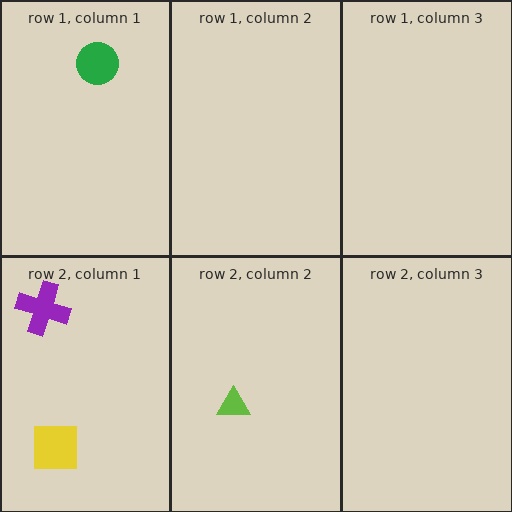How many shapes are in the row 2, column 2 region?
1.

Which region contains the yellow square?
The row 2, column 1 region.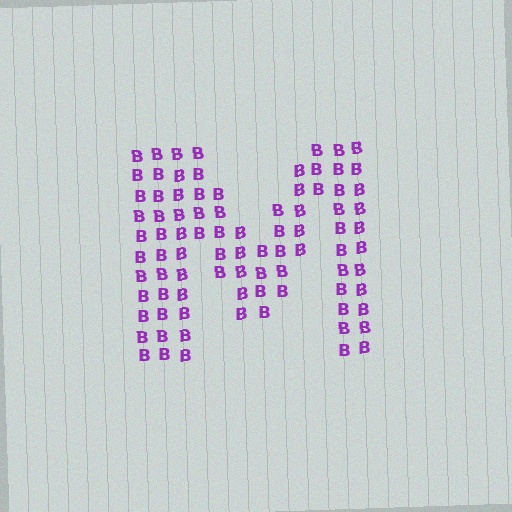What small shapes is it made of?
It is made of small letter B's.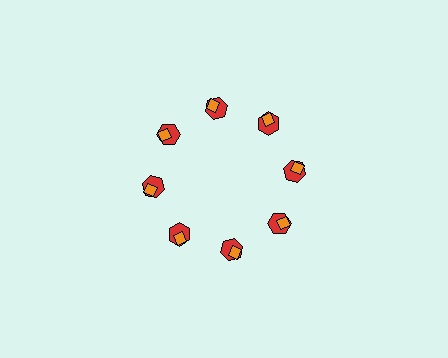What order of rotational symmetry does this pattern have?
This pattern has 8-fold rotational symmetry.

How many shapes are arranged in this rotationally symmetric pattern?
There are 16 shapes, arranged in 8 groups of 2.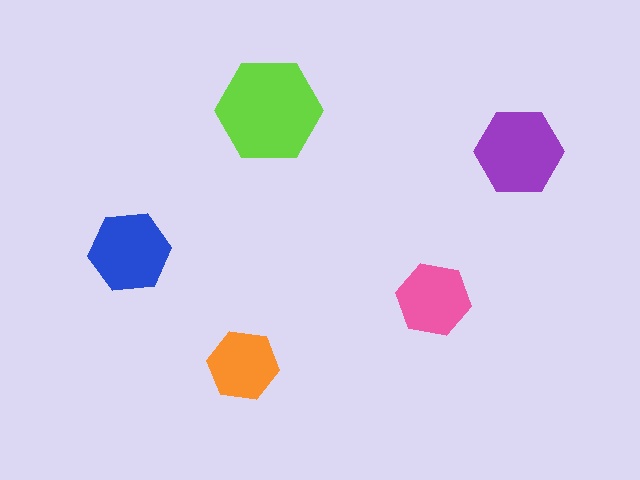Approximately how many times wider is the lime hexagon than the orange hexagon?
About 1.5 times wider.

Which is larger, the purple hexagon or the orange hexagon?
The purple one.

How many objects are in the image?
There are 5 objects in the image.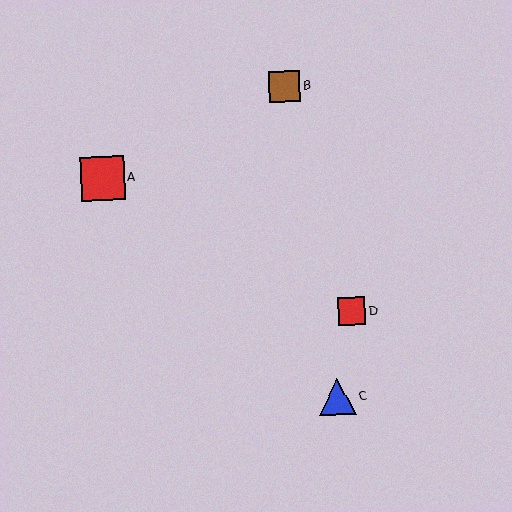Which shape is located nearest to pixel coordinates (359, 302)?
The red square (labeled D) at (352, 311) is nearest to that location.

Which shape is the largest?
The red square (labeled A) is the largest.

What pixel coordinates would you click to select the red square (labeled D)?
Click at (352, 311) to select the red square D.